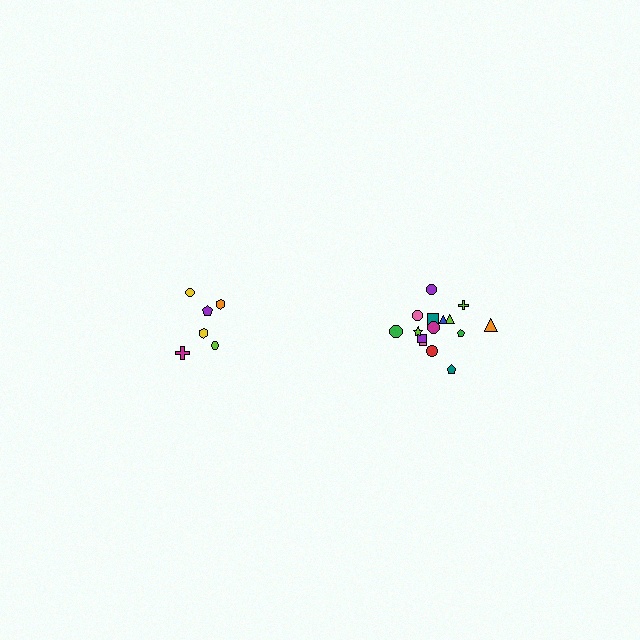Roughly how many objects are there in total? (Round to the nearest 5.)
Roughly 20 objects in total.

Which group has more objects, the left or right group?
The right group.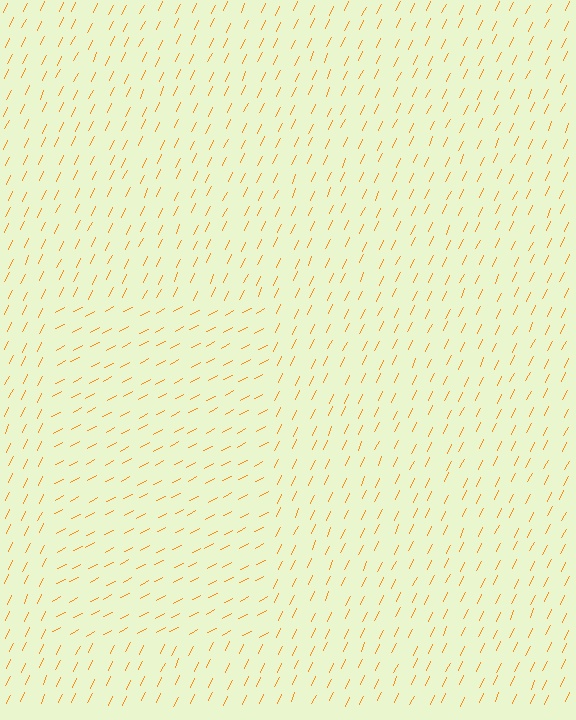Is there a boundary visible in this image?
Yes, there is a texture boundary formed by a change in line orientation.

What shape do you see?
I see a rectangle.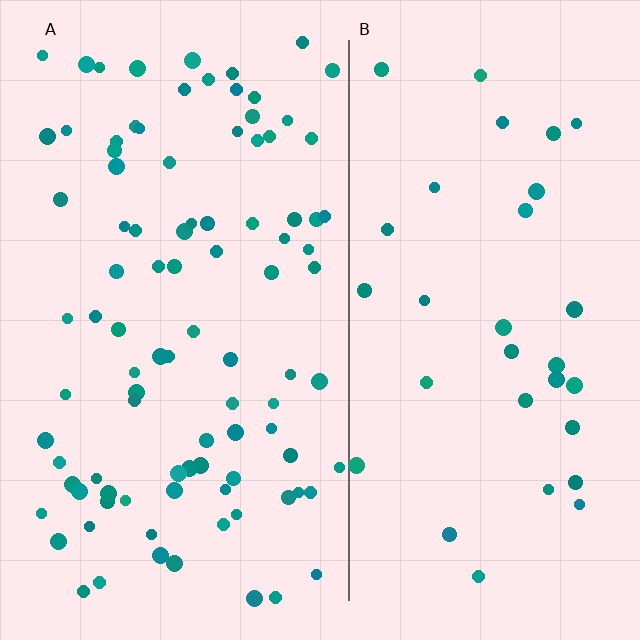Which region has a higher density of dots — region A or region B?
A (the left).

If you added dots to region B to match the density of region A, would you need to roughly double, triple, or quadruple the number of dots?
Approximately triple.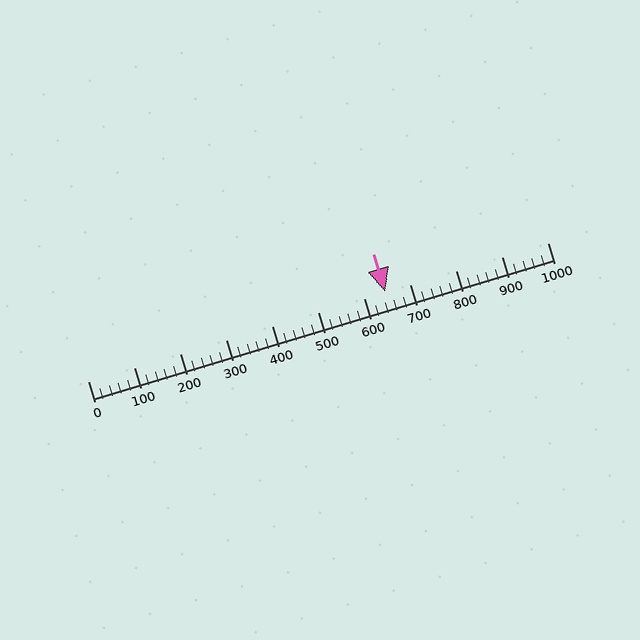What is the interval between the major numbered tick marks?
The major tick marks are spaced 100 units apart.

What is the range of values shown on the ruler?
The ruler shows values from 0 to 1000.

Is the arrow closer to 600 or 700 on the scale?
The arrow is closer to 600.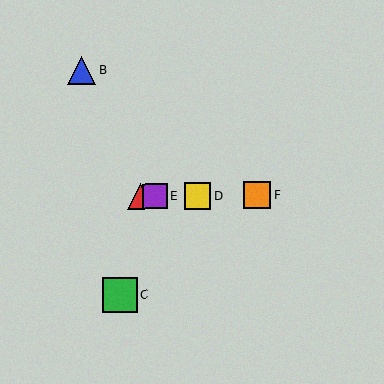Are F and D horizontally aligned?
Yes, both are at y≈195.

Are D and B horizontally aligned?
No, D is at y≈196 and B is at y≈70.